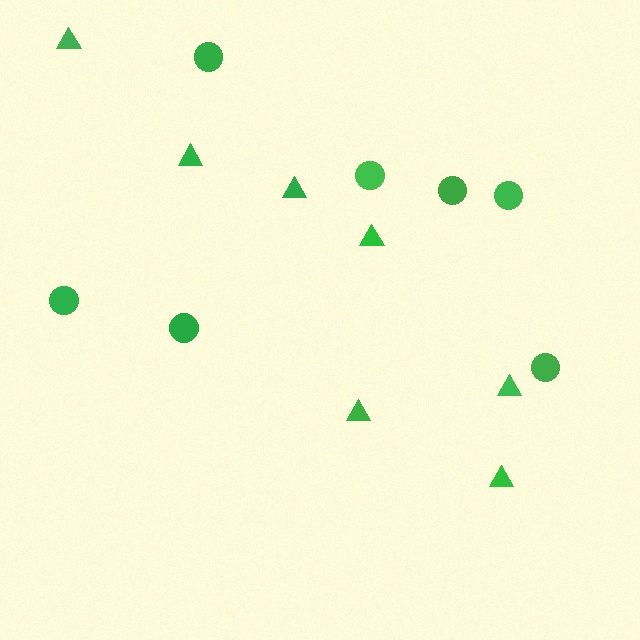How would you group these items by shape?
There are 2 groups: one group of triangles (7) and one group of circles (7).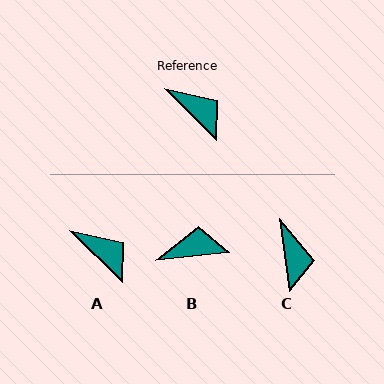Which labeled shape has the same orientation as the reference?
A.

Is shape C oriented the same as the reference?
No, it is off by about 37 degrees.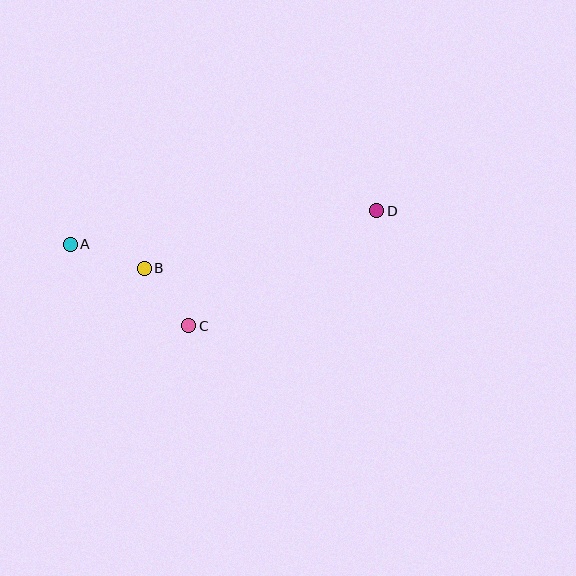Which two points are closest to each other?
Points B and C are closest to each other.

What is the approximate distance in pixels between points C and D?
The distance between C and D is approximately 221 pixels.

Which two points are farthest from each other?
Points A and D are farthest from each other.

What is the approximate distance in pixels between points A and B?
The distance between A and B is approximately 78 pixels.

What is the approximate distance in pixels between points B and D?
The distance between B and D is approximately 240 pixels.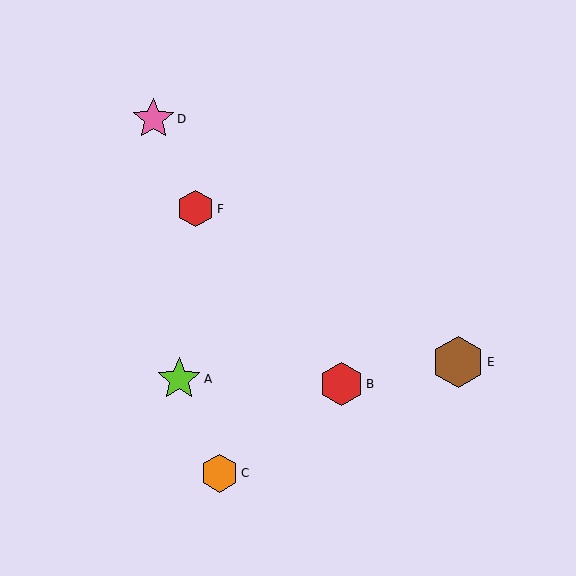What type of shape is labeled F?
Shape F is a red hexagon.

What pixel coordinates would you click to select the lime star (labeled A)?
Click at (179, 379) to select the lime star A.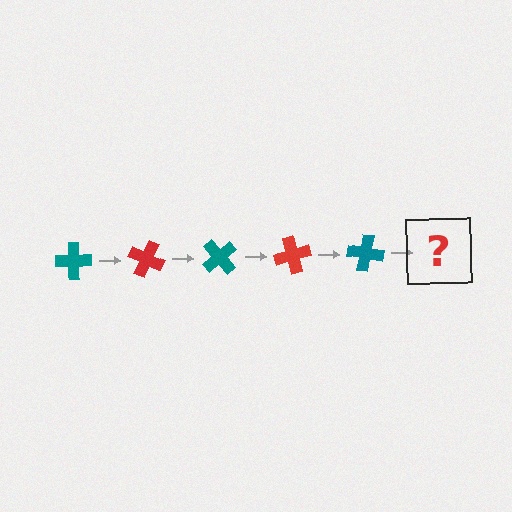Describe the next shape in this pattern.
It should be a red cross, rotated 125 degrees from the start.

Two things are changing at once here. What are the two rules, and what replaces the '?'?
The two rules are that it rotates 25 degrees each step and the color cycles through teal and red. The '?' should be a red cross, rotated 125 degrees from the start.